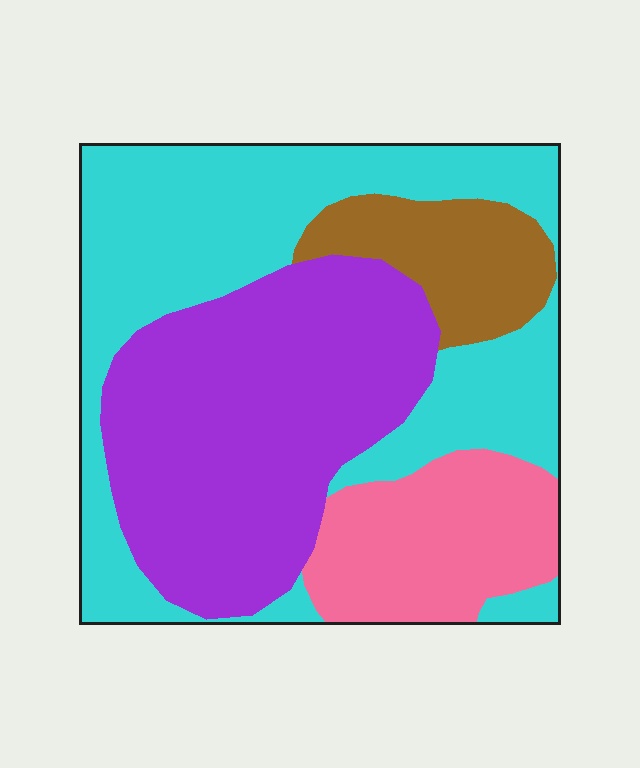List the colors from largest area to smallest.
From largest to smallest: cyan, purple, pink, brown.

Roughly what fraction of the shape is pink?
Pink covers about 15% of the shape.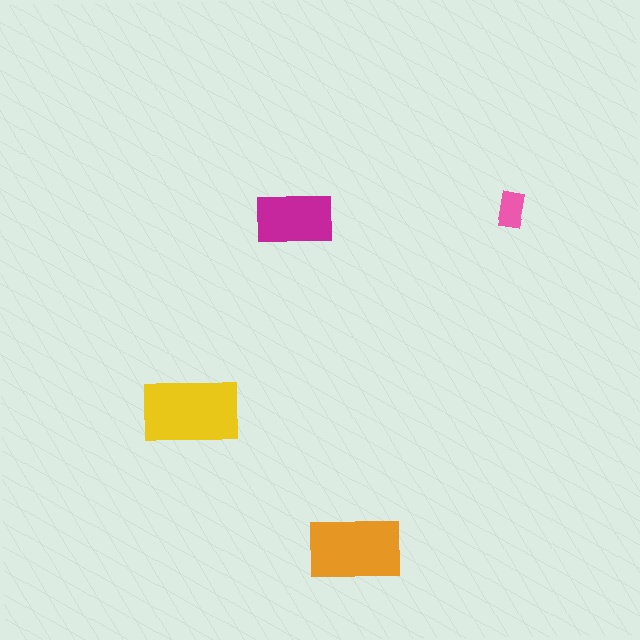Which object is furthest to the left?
The yellow rectangle is leftmost.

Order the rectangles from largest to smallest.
the yellow one, the orange one, the magenta one, the pink one.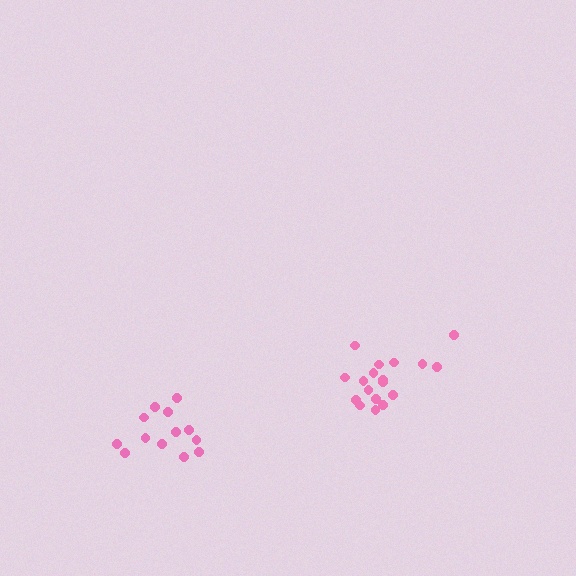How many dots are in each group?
Group 1: 18 dots, Group 2: 13 dots (31 total).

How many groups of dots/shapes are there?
There are 2 groups.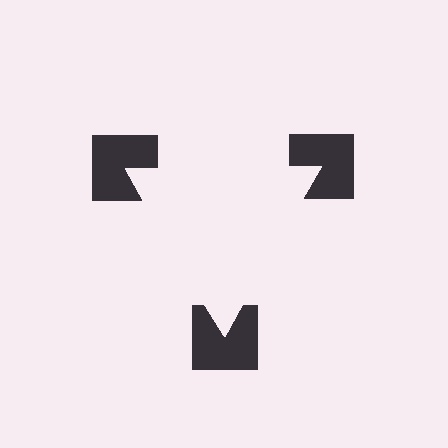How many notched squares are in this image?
There are 3 — one at each vertex of the illusory triangle.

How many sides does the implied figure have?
3 sides.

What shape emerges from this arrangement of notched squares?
An illusory triangle — its edges are inferred from the aligned wedge cuts in the notched squares, not physically drawn.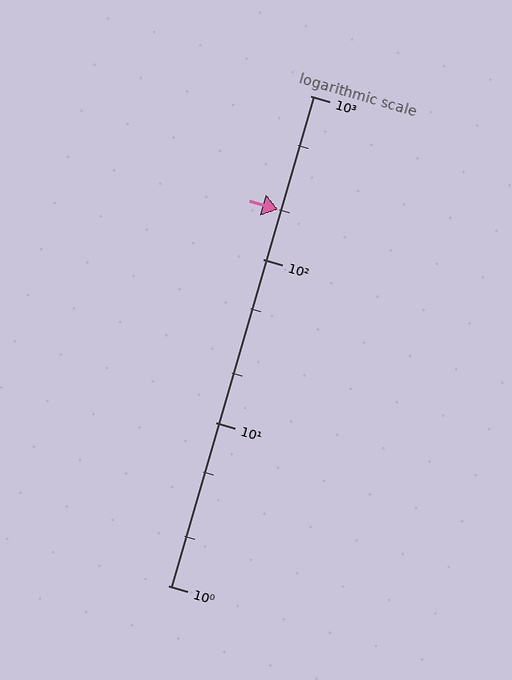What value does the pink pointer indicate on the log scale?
The pointer indicates approximately 200.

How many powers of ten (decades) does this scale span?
The scale spans 3 decades, from 1 to 1000.